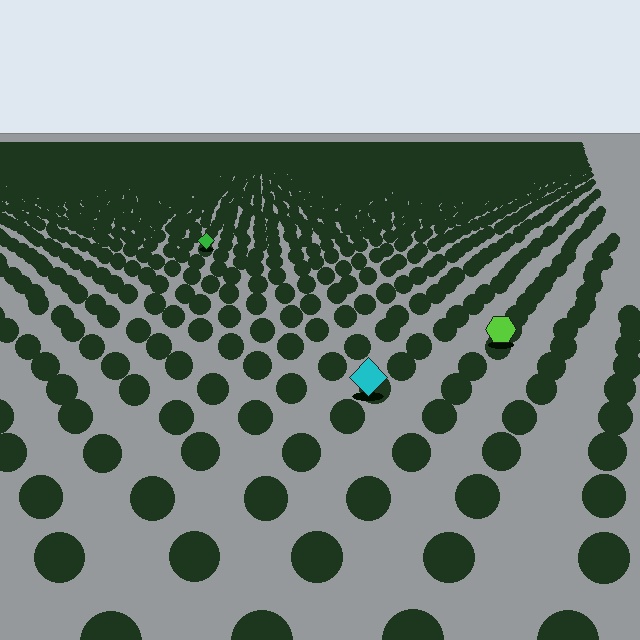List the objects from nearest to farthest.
From nearest to farthest: the cyan diamond, the lime hexagon, the green diamond.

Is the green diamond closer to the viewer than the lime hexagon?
No. The lime hexagon is closer — you can tell from the texture gradient: the ground texture is coarser near it.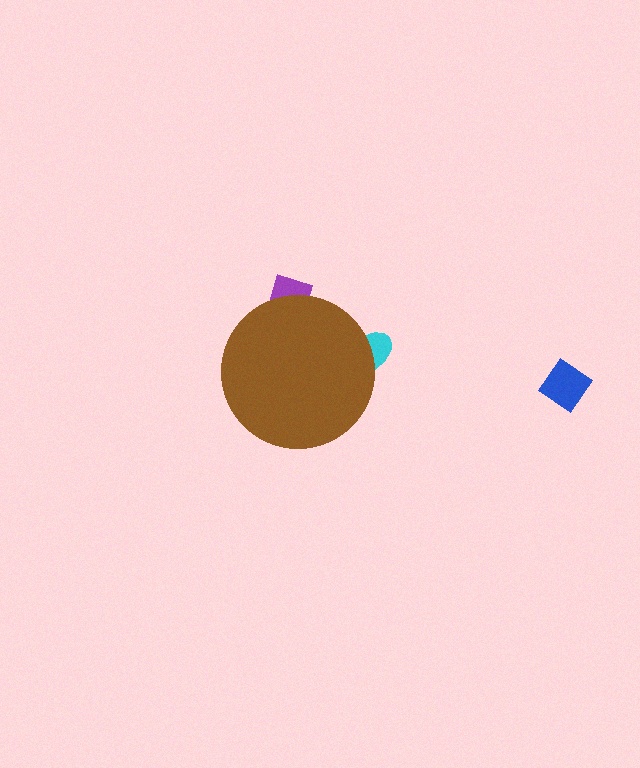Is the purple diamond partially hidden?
Yes, the purple diamond is partially hidden behind the brown circle.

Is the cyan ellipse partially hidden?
Yes, the cyan ellipse is partially hidden behind the brown circle.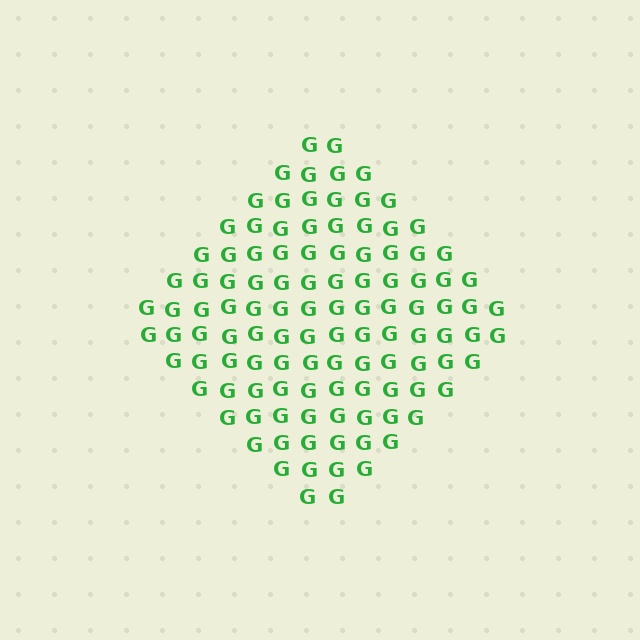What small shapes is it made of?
It is made of small letter G's.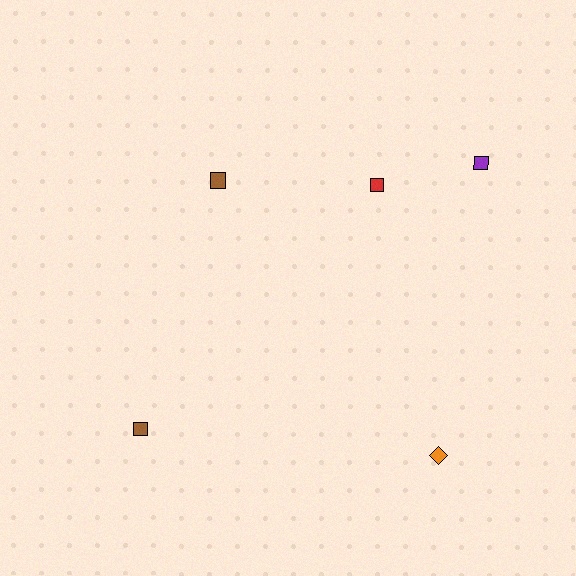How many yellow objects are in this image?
There are no yellow objects.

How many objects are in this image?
There are 5 objects.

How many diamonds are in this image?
There is 1 diamond.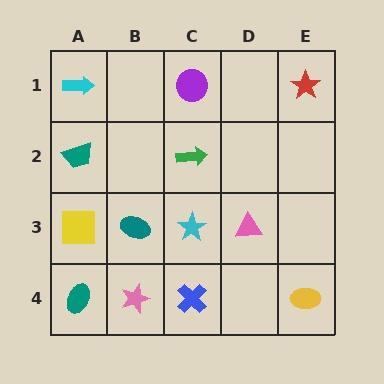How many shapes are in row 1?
3 shapes.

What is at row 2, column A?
A teal trapezoid.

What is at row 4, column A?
A teal ellipse.